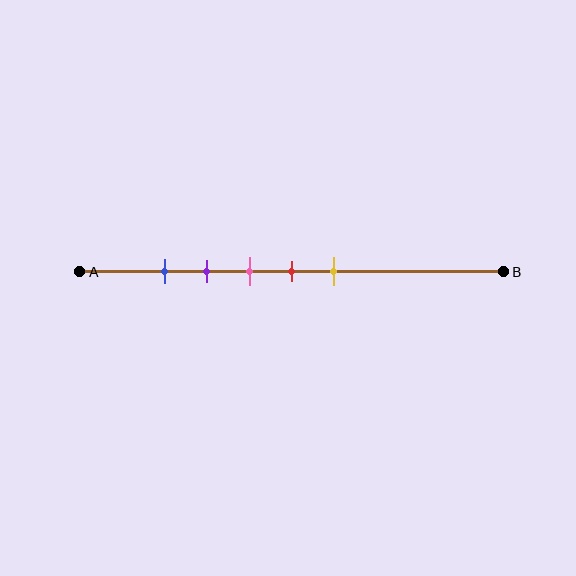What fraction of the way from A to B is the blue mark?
The blue mark is approximately 20% (0.2) of the way from A to B.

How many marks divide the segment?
There are 5 marks dividing the segment.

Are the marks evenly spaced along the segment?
Yes, the marks are approximately evenly spaced.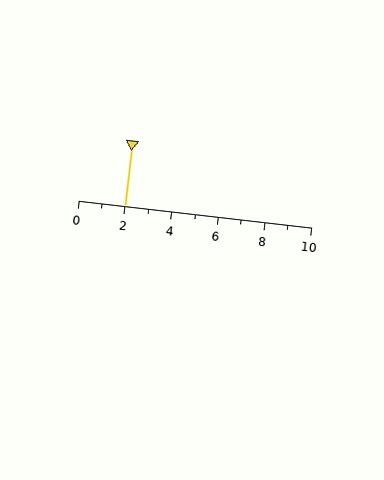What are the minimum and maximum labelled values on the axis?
The axis runs from 0 to 10.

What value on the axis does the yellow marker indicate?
The marker indicates approximately 2.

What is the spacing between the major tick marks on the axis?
The major ticks are spaced 2 apart.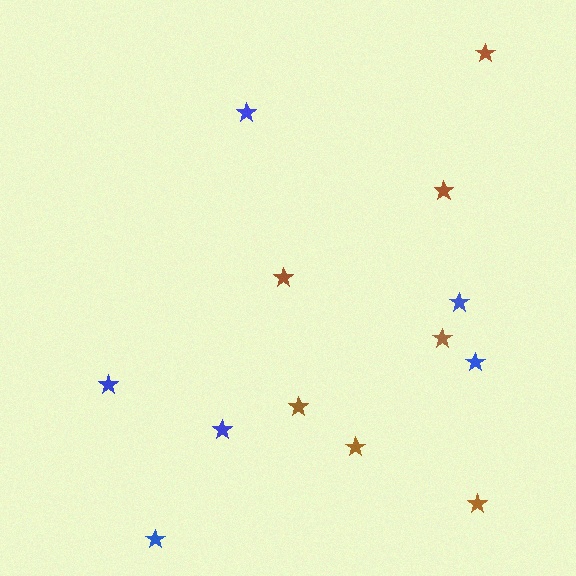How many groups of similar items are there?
There are 2 groups: one group of brown stars (7) and one group of blue stars (6).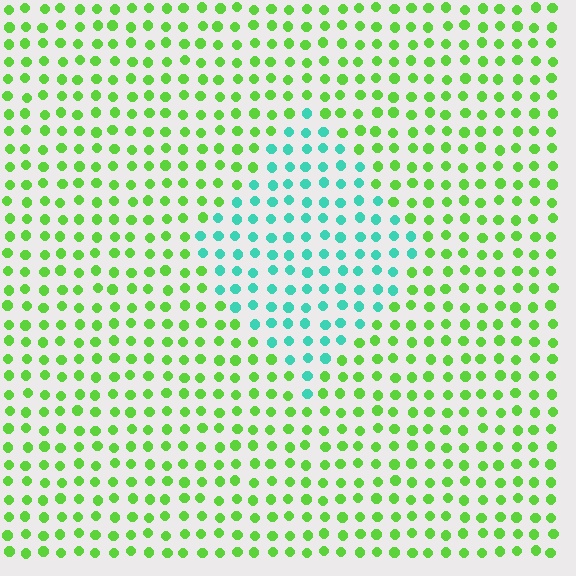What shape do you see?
I see a diamond.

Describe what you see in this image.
The image is filled with small lime elements in a uniform arrangement. A diamond-shaped region is visible where the elements are tinted to a slightly different hue, forming a subtle color boundary.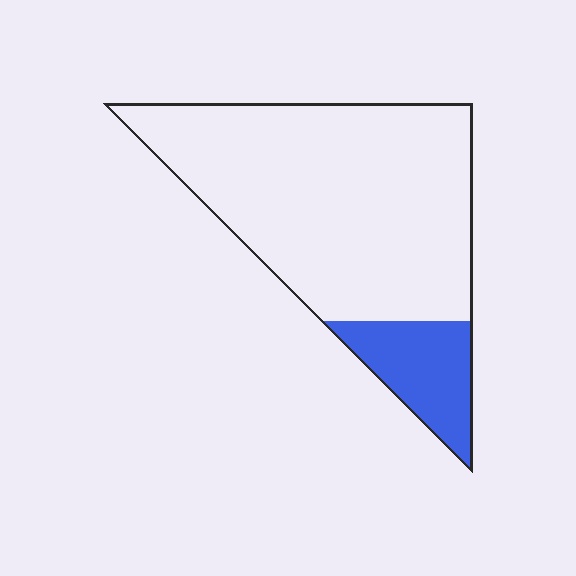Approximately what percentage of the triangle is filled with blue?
Approximately 15%.